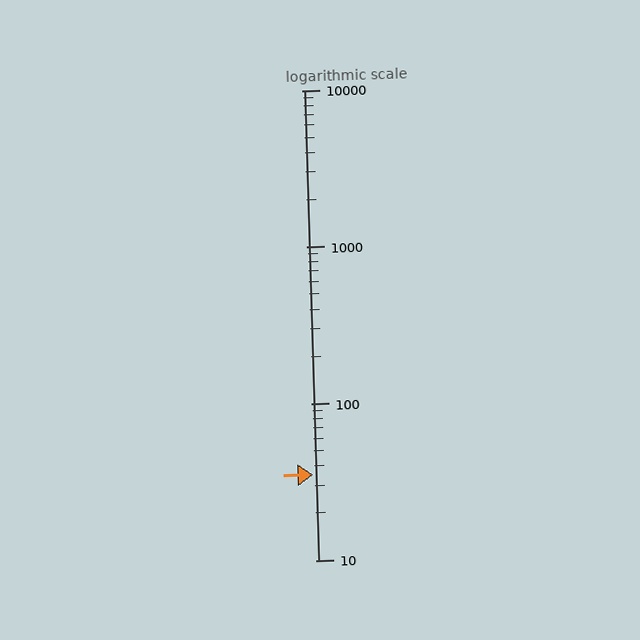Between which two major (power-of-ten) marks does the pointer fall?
The pointer is between 10 and 100.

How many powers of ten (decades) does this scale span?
The scale spans 3 decades, from 10 to 10000.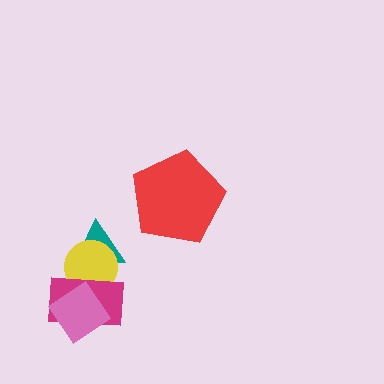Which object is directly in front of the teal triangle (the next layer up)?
The yellow circle is directly in front of the teal triangle.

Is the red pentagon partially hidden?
No, no other shape covers it.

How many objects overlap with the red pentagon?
0 objects overlap with the red pentagon.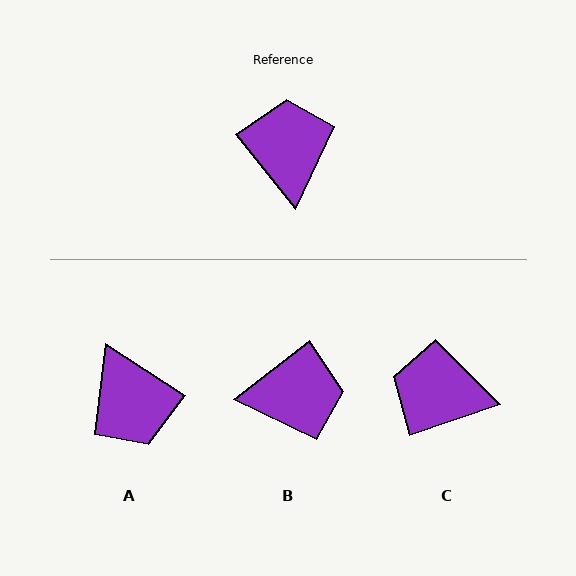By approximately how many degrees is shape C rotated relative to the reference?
Approximately 71 degrees counter-clockwise.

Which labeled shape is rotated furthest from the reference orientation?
A, about 162 degrees away.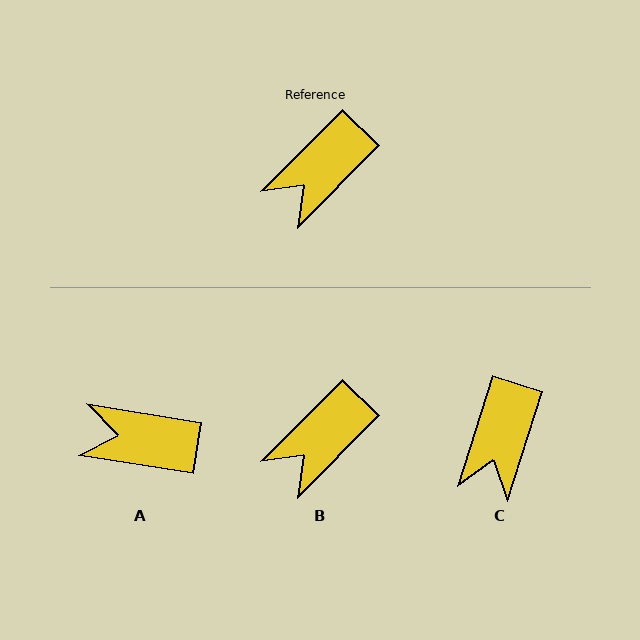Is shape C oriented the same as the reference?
No, it is off by about 27 degrees.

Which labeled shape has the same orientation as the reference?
B.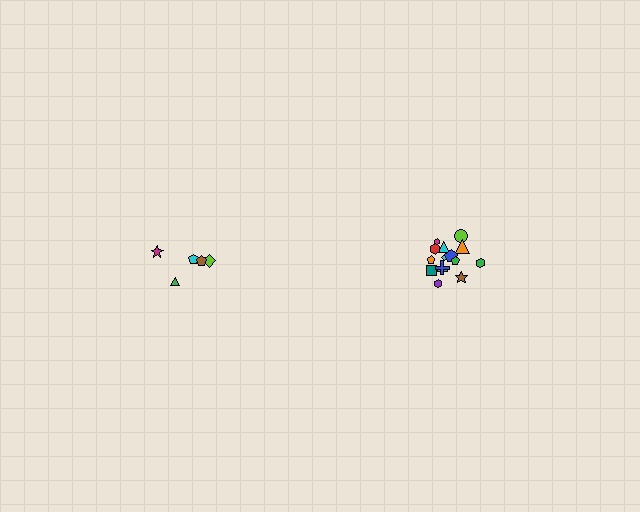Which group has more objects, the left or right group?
The right group.